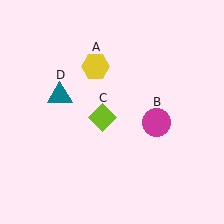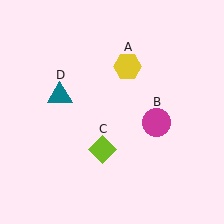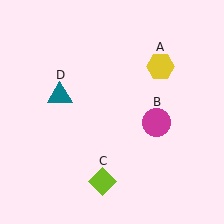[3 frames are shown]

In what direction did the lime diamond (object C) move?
The lime diamond (object C) moved down.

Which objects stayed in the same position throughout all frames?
Magenta circle (object B) and teal triangle (object D) remained stationary.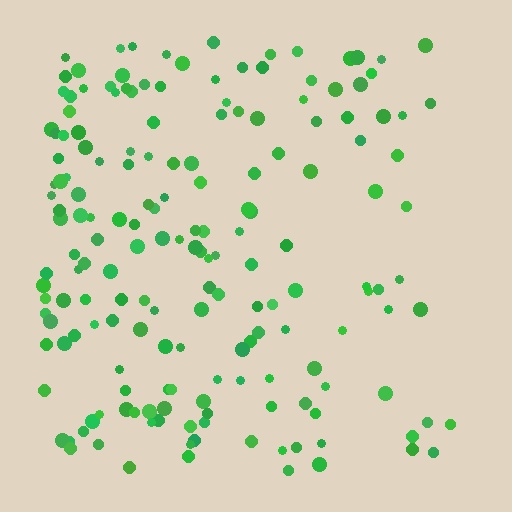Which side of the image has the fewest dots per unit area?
The right.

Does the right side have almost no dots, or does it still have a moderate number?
Still a moderate number, just noticeably fewer than the left.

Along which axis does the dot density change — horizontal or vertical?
Horizontal.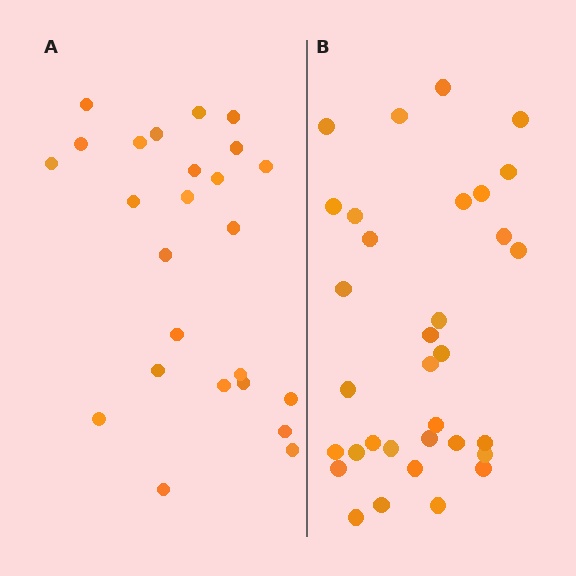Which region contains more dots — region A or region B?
Region B (the right region) has more dots.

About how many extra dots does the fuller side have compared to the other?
Region B has roughly 8 or so more dots than region A.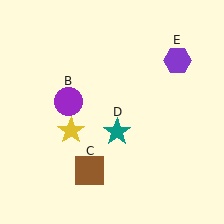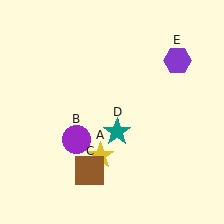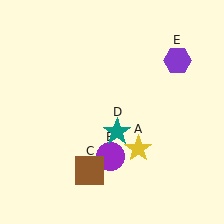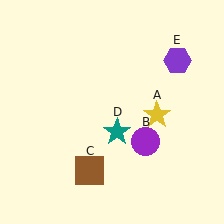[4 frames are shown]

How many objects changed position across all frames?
2 objects changed position: yellow star (object A), purple circle (object B).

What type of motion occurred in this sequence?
The yellow star (object A), purple circle (object B) rotated counterclockwise around the center of the scene.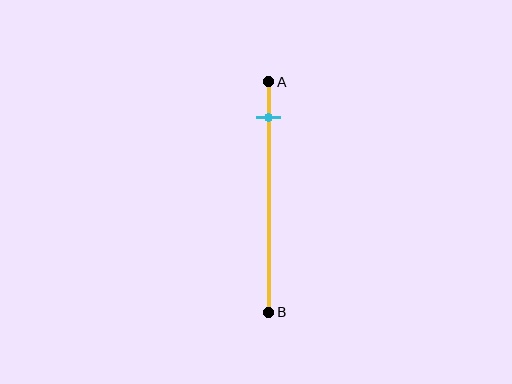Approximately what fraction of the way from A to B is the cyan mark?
The cyan mark is approximately 15% of the way from A to B.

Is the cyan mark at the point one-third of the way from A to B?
No, the mark is at about 15% from A, not at the 33% one-third point.